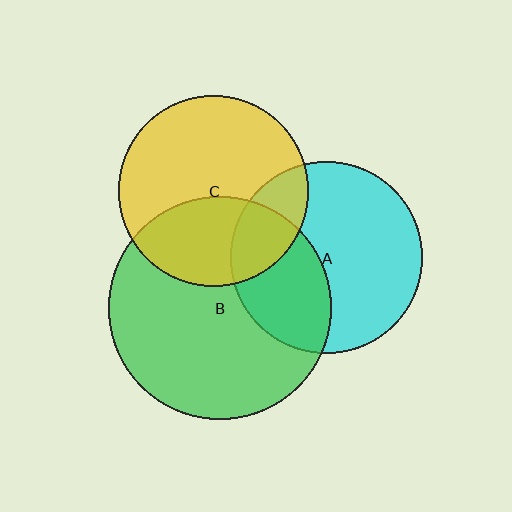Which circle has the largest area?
Circle B (green).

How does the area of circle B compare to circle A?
Approximately 1.3 times.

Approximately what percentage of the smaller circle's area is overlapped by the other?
Approximately 35%.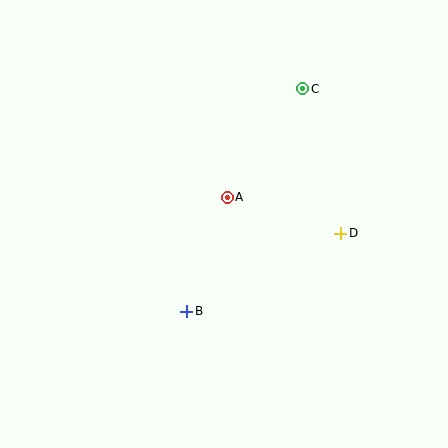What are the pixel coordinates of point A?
Point A is at (227, 197).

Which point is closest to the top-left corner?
Point A is closest to the top-left corner.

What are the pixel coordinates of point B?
Point B is at (187, 311).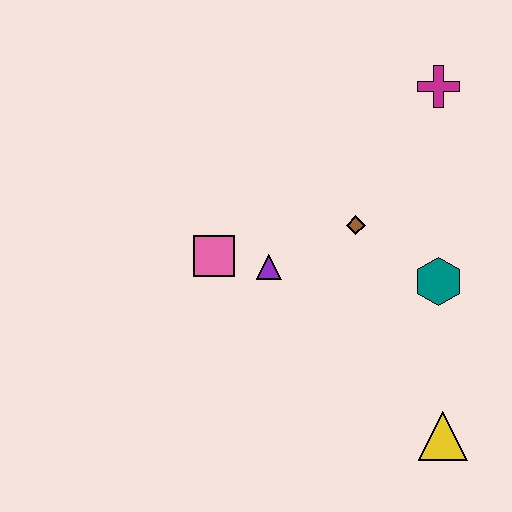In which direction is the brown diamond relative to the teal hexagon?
The brown diamond is to the left of the teal hexagon.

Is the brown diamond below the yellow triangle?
No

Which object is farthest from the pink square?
The yellow triangle is farthest from the pink square.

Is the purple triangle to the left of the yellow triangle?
Yes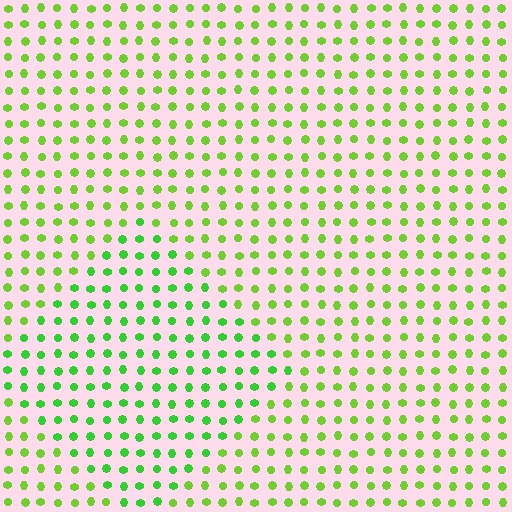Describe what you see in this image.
The image is filled with small lime elements in a uniform arrangement. A diamond-shaped region is visible where the elements are tinted to a slightly different hue, forming a subtle color boundary.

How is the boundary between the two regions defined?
The boundary is defined purely by a slight shift in hue (about 25 degrees). Spacing, size, and orientation are identical on both sides.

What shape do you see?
I see a diamond.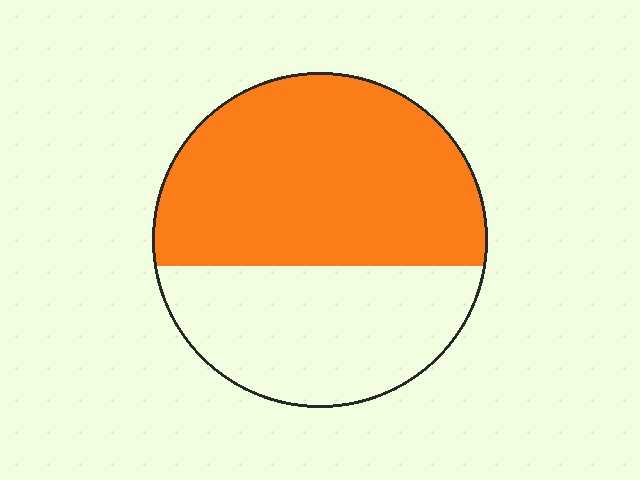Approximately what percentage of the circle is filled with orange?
Approximately 60%.